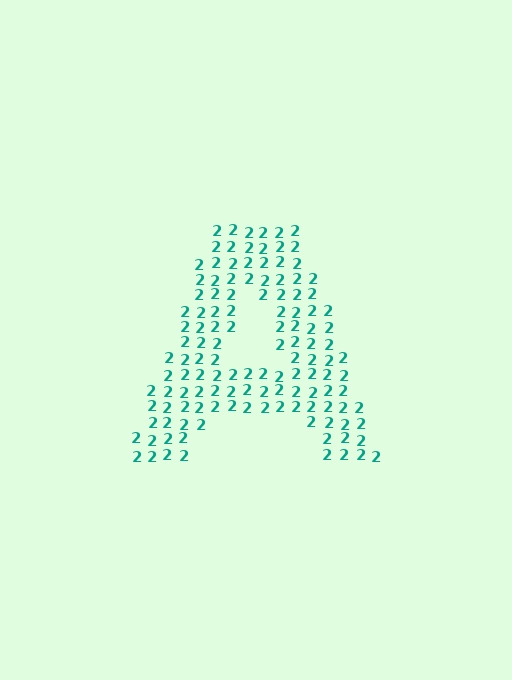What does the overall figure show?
The overall figure shows the letter A.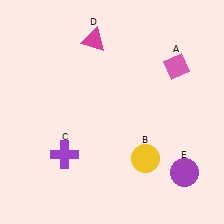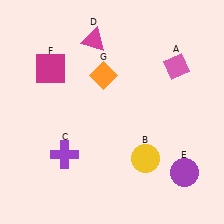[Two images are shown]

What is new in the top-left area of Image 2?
An orange diamond (G) was added in the top-left area of Image 2.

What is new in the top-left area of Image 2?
A magenta square (F) was added in the top-left area of Image 2.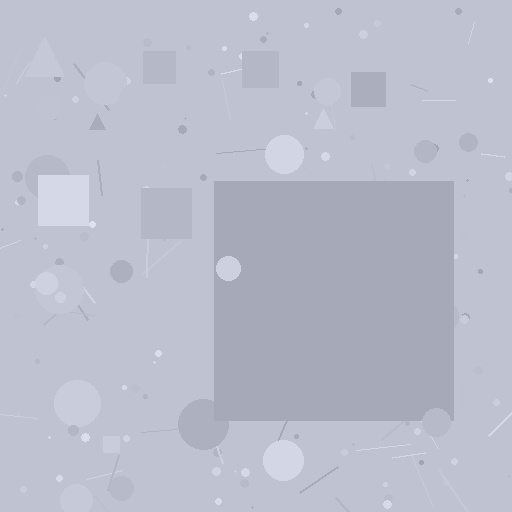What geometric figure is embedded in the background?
A square is embedded in the background.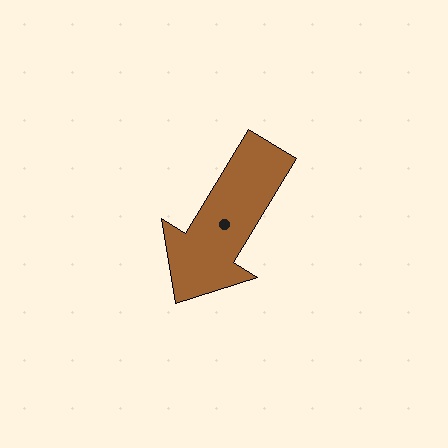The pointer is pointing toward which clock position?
Roughly 7 o'clock.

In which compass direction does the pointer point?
Southwest.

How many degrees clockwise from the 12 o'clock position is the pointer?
Approximately 211 degrees.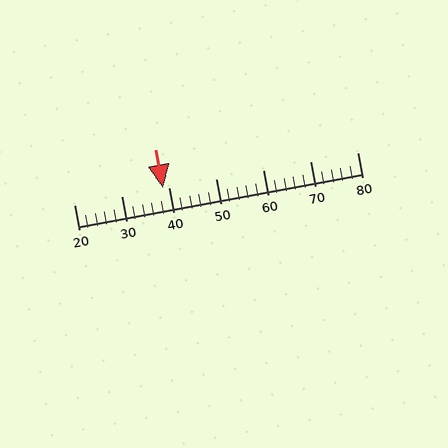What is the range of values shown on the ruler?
The ruler shows values from 20 to 80.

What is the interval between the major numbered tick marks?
The major tick marks are spaced 10 units apart.